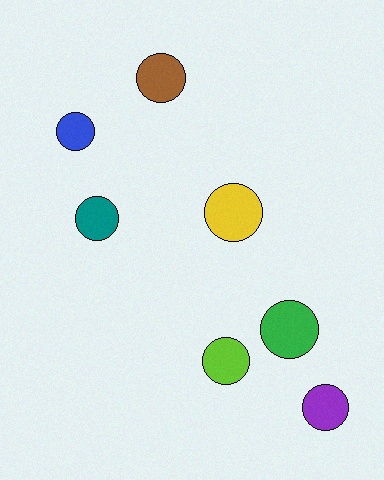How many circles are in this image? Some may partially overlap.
There are 7 circles.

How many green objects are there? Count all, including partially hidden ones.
There is 1 green object.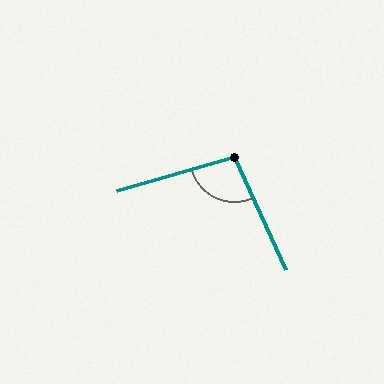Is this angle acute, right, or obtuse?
It is obtuse.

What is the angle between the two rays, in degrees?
Approximately 99 degrees.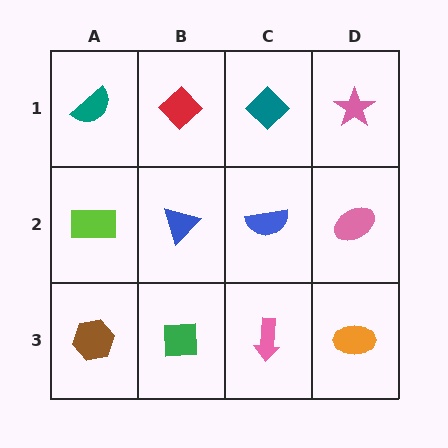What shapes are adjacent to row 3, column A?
A lime rectangle (row 2, column A), a green square (row 3, column B).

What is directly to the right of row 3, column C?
An orange ellipse.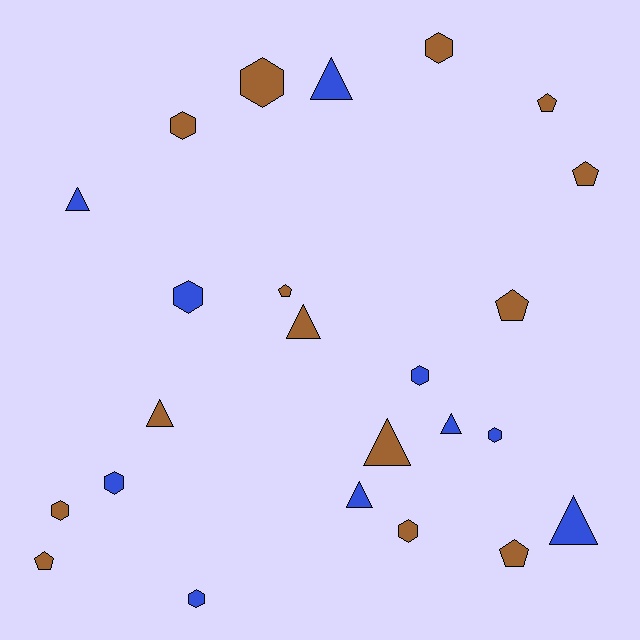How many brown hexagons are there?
There are 5 brown hexagons.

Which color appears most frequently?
Brown, with 14 objects.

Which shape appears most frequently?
Hexagon, with 10 objects.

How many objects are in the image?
There are 24 objects.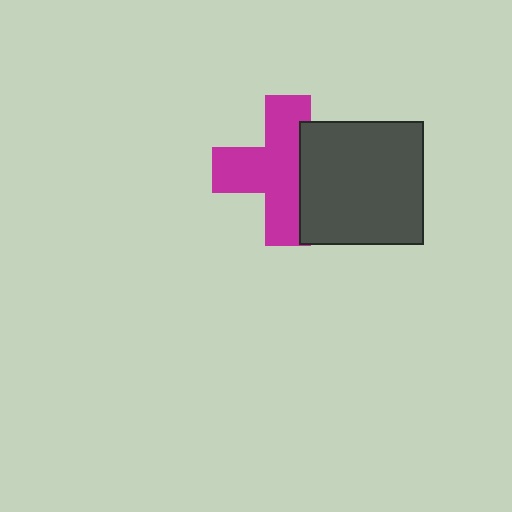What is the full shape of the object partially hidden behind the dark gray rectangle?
The partially hidden object is a magenta cross.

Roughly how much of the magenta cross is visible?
Most of it is visible (roughly 67%).